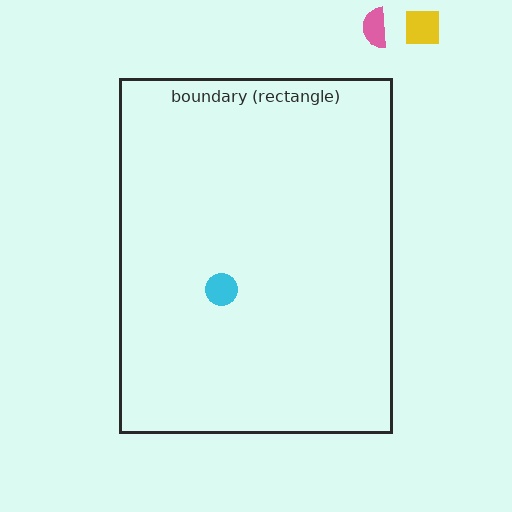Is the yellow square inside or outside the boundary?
Outside.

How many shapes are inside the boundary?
1 inside, 2 outside.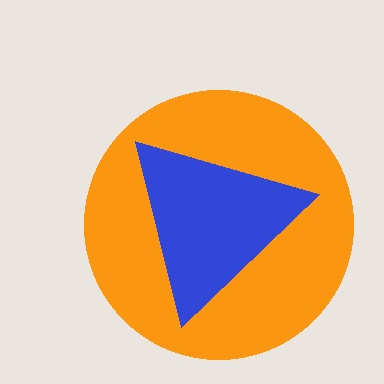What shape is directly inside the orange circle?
The blue triangle.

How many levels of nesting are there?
2.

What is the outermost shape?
The orange circle.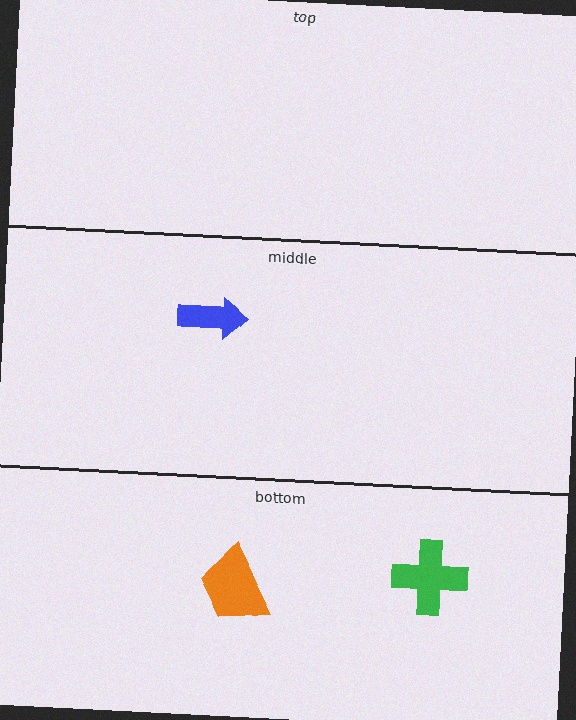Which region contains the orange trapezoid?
The bottom region.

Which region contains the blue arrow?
The middle region.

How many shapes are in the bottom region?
2.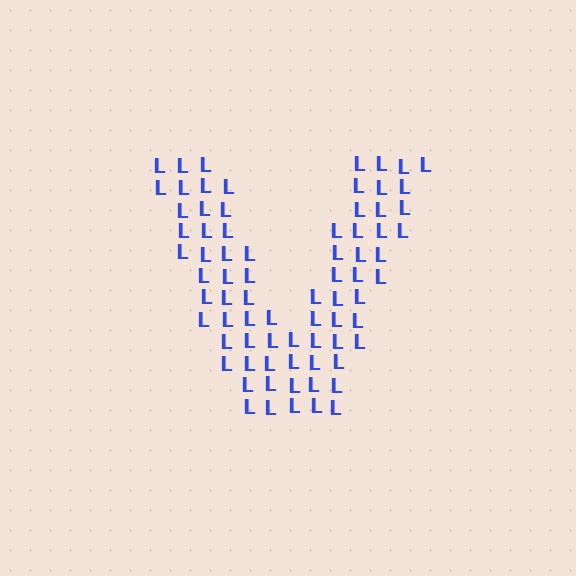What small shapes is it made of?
It is made of small letter L's.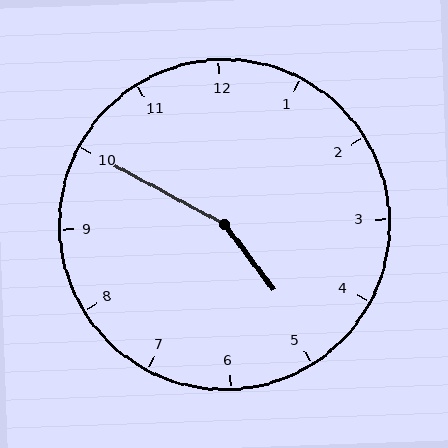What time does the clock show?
4:50.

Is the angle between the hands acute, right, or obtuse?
It is obtuse.